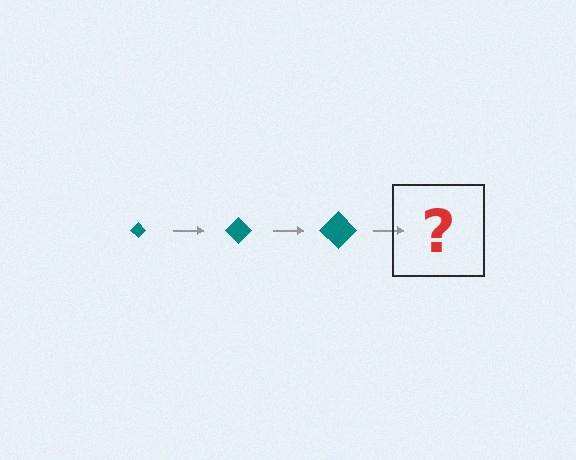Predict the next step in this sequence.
The next step is a teal diamond, larger than the previous one.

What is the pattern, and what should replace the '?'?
The pattern is that the diamond gets progressively larger each step. The '?' should be a teal diamond, larger than the previous one.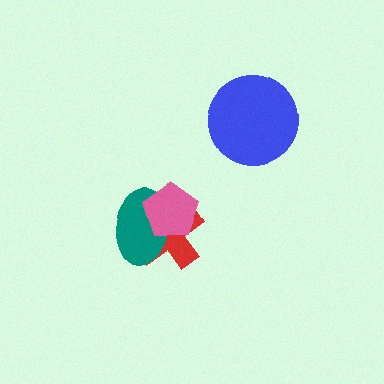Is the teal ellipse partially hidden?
Yes, it is partially covered by another shape.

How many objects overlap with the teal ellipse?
2 objects overlap with the teal ellipse.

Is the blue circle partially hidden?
No, no other shape covers it.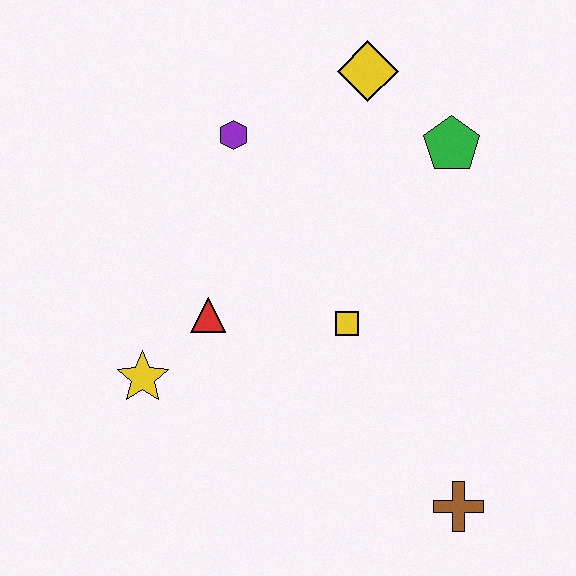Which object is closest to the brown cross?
The yellow square is closest to the brown cross.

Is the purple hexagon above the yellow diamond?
No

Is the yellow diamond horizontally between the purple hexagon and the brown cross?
Yes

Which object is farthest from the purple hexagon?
The brown cross is farthest from the purple hexagon.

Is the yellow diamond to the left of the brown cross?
Yes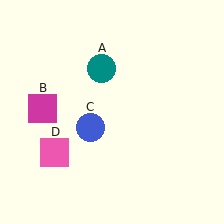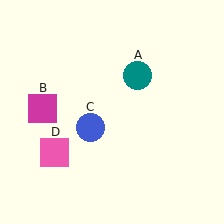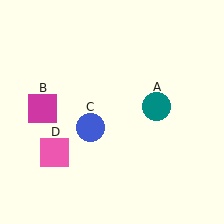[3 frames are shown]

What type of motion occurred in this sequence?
The teal circle (object A) rotated clockwise around the center of the scene.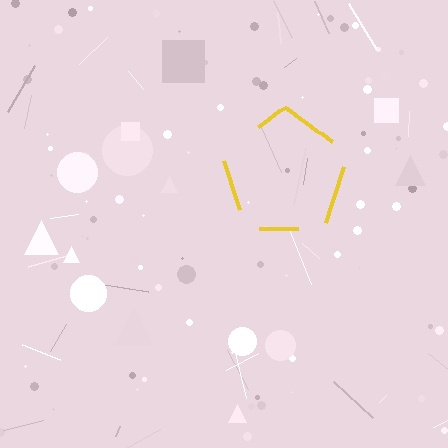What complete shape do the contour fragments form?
The contour fragments form a pentagon.